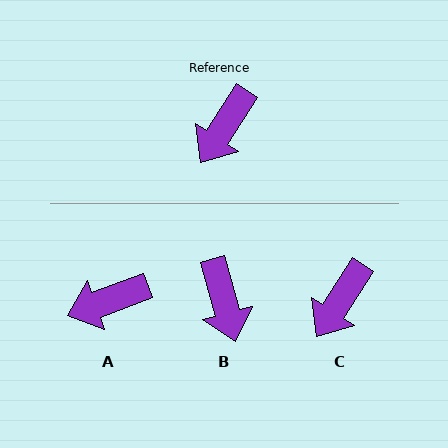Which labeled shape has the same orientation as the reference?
C.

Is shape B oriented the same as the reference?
No, it is off by about 48 degrees.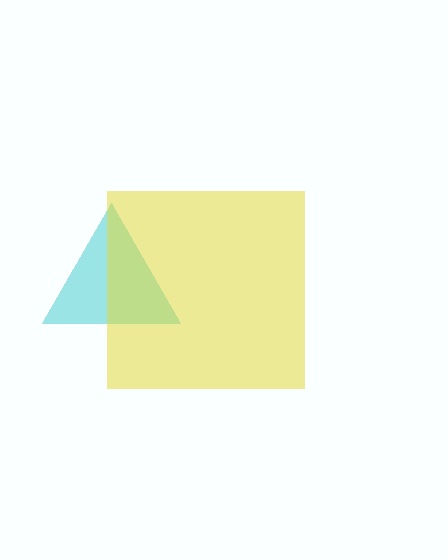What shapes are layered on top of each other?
The layered shapes are: a cyan triangle, a yellow square.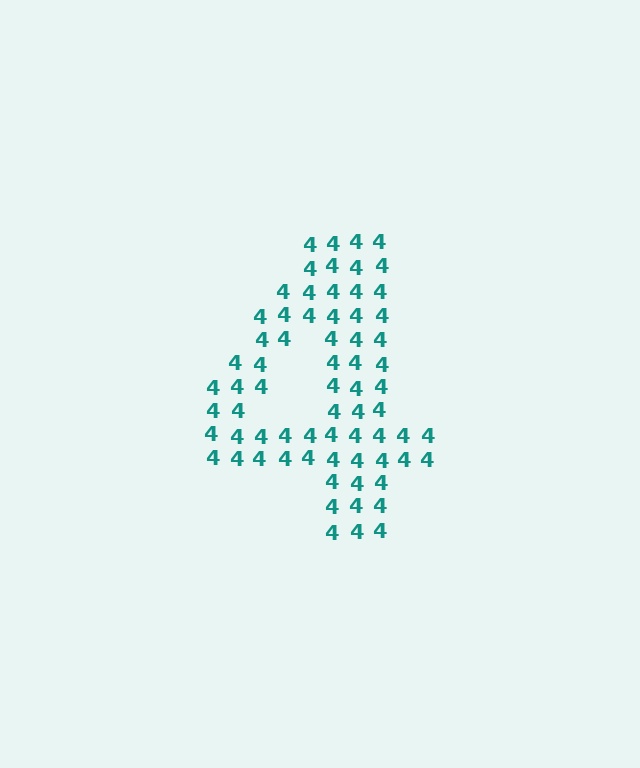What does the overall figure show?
The overall figure shows the digit 4.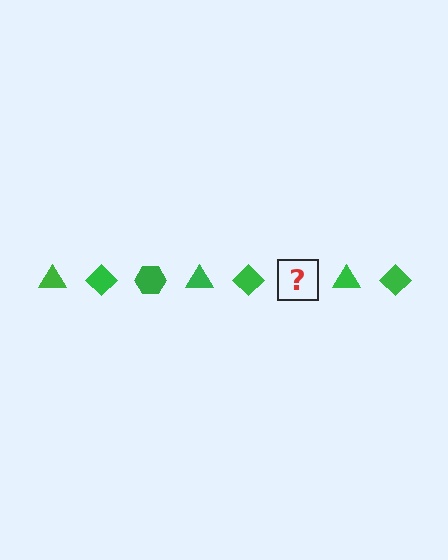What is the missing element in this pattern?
The missing element is a green hexagon.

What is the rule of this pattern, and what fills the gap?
The rule is that the pattern cycles through triangle, diamond, hexagon shapes in green. The gap should be filled with a green hexagon.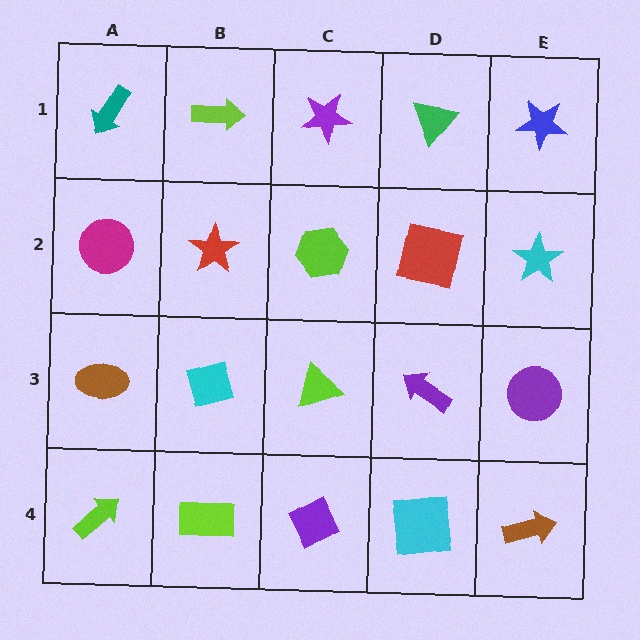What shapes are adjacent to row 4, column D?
A purple arrow (row 3, column D), a purple diamond (row 4, column C), a brown arrow (row 4, column E).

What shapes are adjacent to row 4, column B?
A cyan diamond (row 3, column B), a lime arrow (row 4, column A), a purple diamond (row 4, column C).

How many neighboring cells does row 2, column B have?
4.